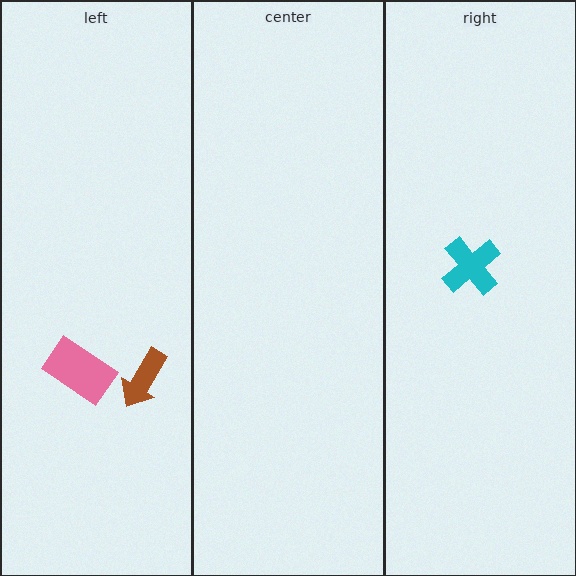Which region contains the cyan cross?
The right region.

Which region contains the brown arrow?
The left region.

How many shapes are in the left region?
2.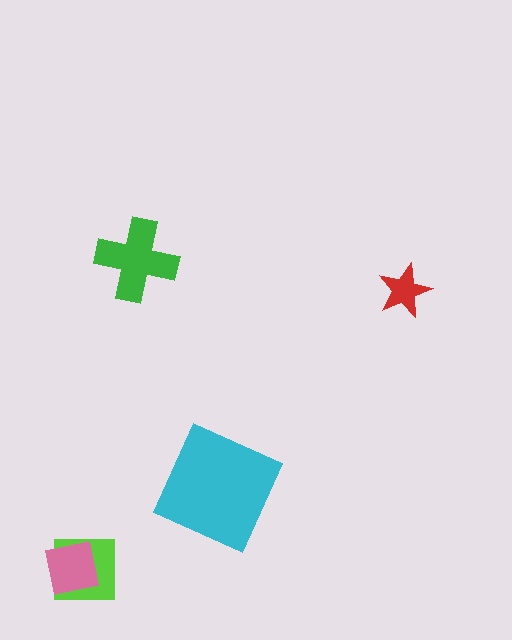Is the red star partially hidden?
No, no other shape covers it.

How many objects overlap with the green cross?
0 objects overlap with the green cross.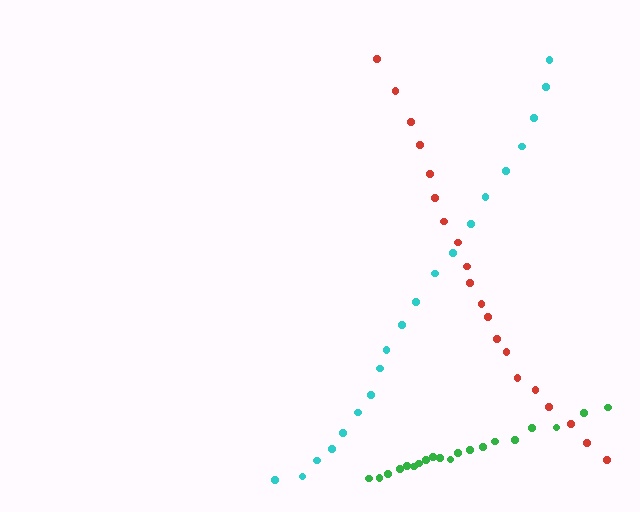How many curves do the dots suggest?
There are 3 distinct paths.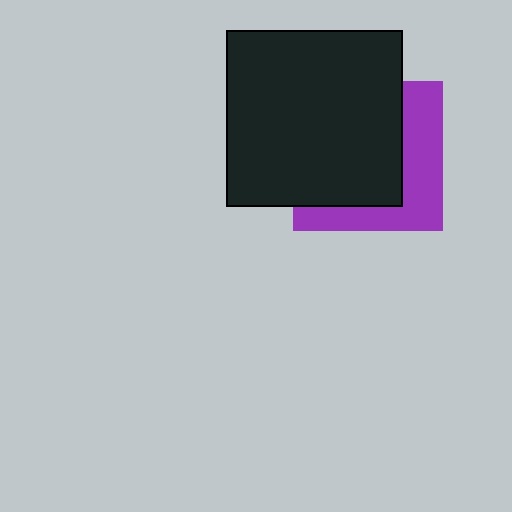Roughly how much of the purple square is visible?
A small part of it is visible (roughly 38%).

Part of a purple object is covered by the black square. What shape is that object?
It is a square.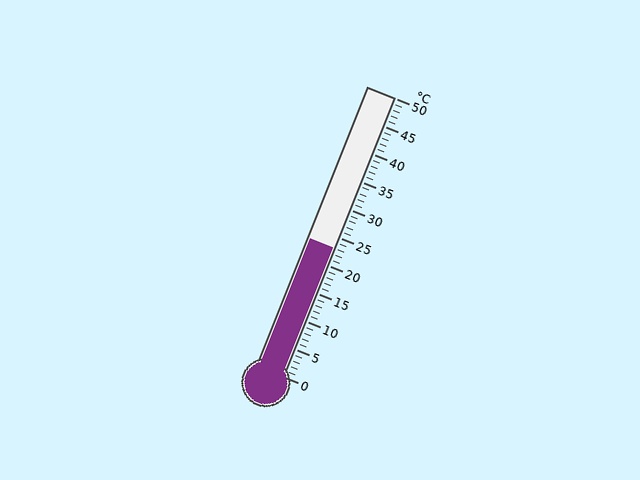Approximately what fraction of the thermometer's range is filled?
The thermometer is filled to approximately 45% of its range.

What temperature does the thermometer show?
The thermometer shows approximately 23°C.